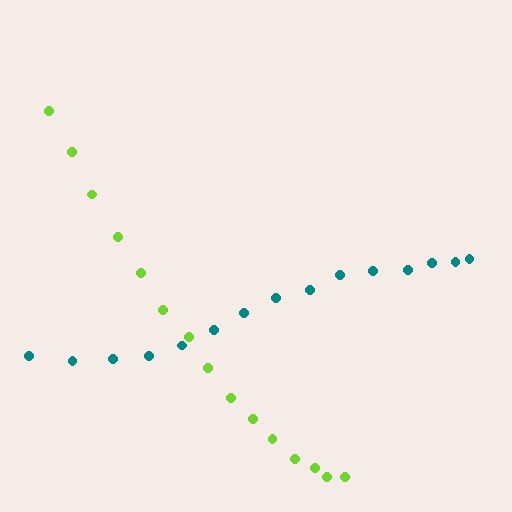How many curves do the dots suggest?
There are 2 distinct paths.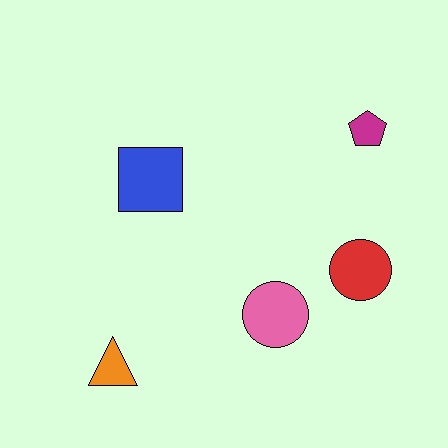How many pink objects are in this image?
There is 1 pink object.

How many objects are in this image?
There are 5 objects.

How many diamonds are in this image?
There are no diamonds.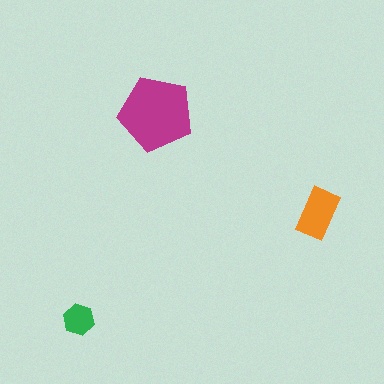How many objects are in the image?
There are 3 objects in the image.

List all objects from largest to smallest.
The magenta pentagon, the orange rectangle, the green hexagon.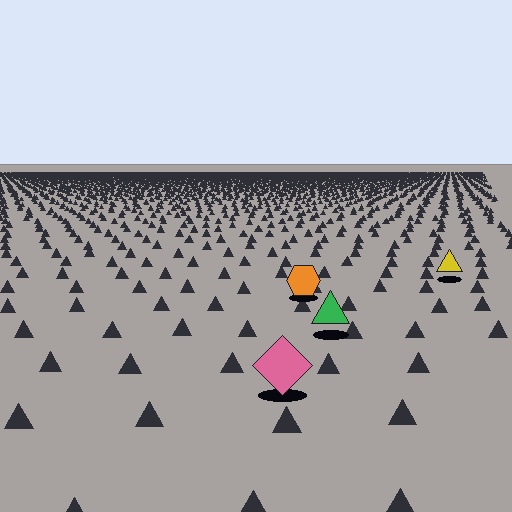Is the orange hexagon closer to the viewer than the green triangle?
No. The green triangle is closer — you can tell from the texture gradient: the ground texture is coarser near it.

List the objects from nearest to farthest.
From nearest to farthest: the pink diamond, the green triangle, the orange hexagon, the yellow triangle.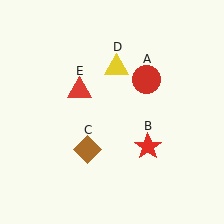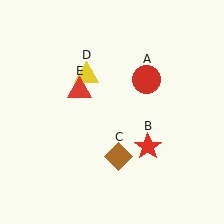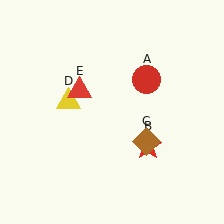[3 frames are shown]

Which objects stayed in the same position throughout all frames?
Red circle (object A) and red star (object B) and red triangle (object E) remained stationary.